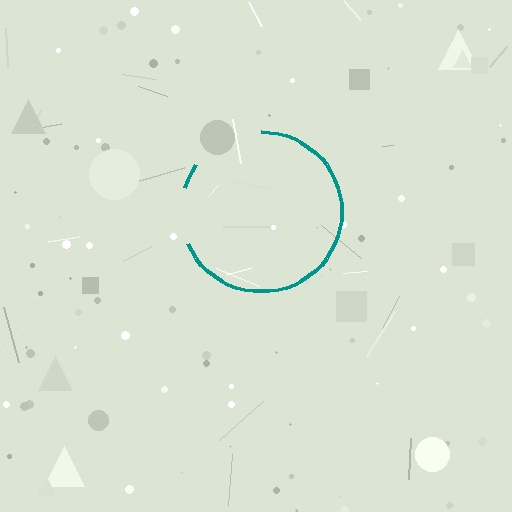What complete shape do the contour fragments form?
The contour fragments form a circle.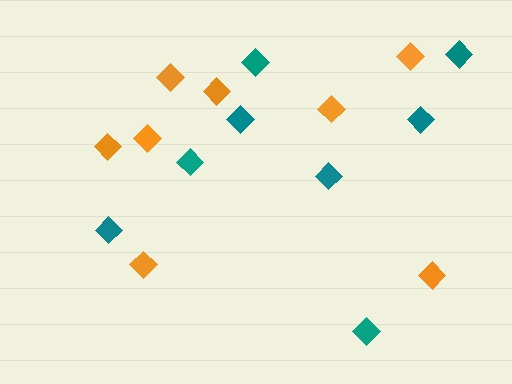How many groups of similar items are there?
There are 2 groups: one group of orange diamonds (8) and one group of teal diamonds (8).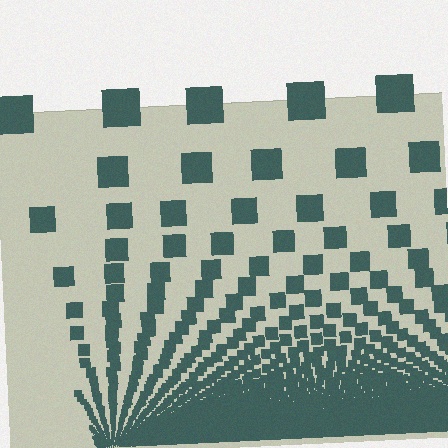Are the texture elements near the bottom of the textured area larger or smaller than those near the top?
Smaller. The gradient is inverted — elements near the bottom are smaller and denser.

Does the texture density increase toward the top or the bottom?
Density increases toward the bottom.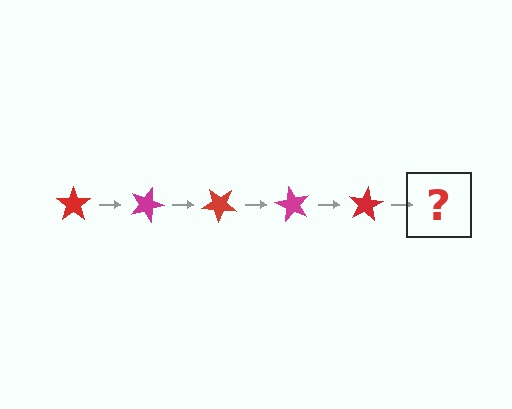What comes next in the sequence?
The next element should be a magenta star, rotated 100 degrees from the start.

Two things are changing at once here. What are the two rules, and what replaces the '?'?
The two rules are that it rotates 20 degrees each step and the color cycles through red and magenta. The '?' should be a magenta star, rotated 100 degrees from the start.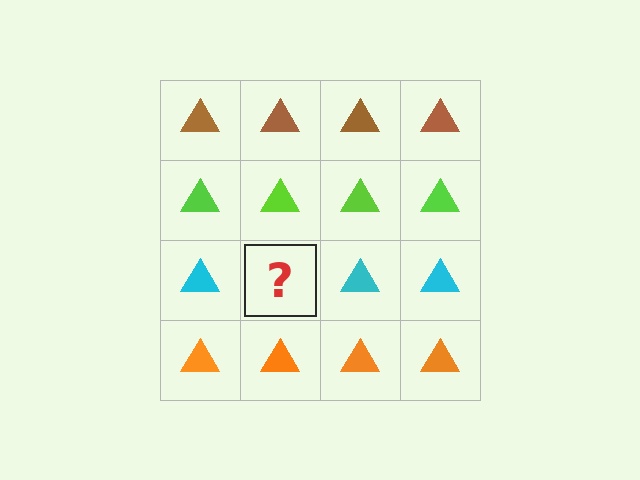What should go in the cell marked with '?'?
The missing cell should contain a cyan triangle.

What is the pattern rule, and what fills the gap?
The rule is that each row has a consistent color. The gap should be filled with a cyan triangle.